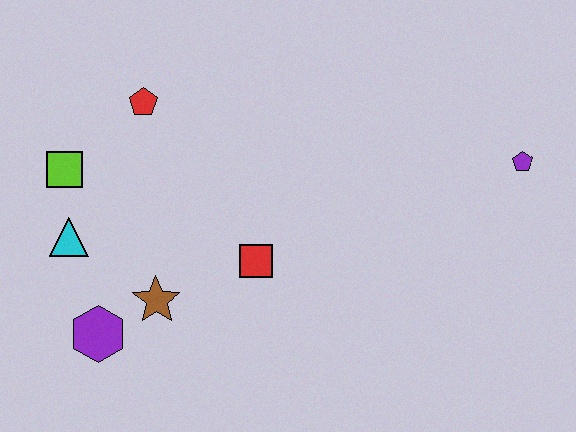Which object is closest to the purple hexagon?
The brown star is closest to the purple hexagon.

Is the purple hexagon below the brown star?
Yes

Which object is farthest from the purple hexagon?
The purple pentagon is farthest from the purple hexagon.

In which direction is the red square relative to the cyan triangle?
The red square is to the right of the cyan triangle.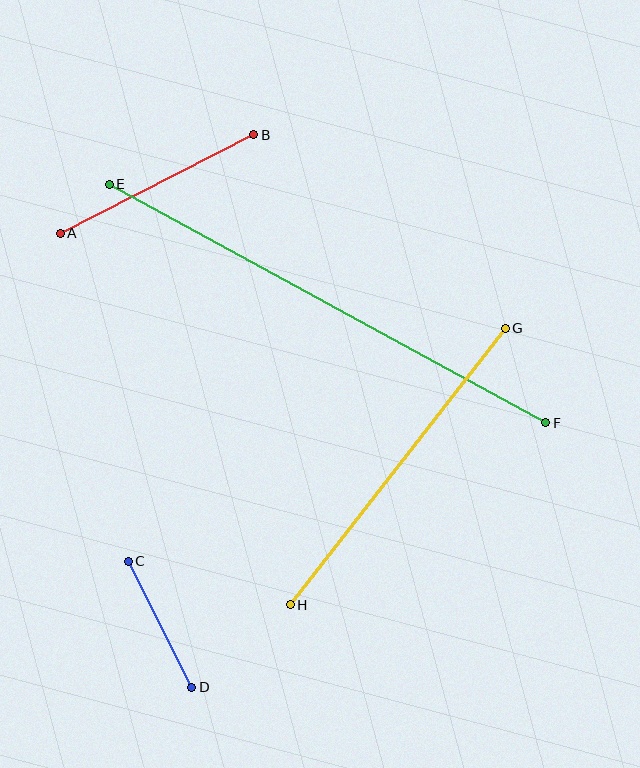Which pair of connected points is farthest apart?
Points E and F are farthest apart.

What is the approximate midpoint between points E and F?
The midpoint is at approximately (328, 303) pixels.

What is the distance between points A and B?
The distance is approximately 217 pixels.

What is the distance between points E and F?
The distance is approximately 497 pixels.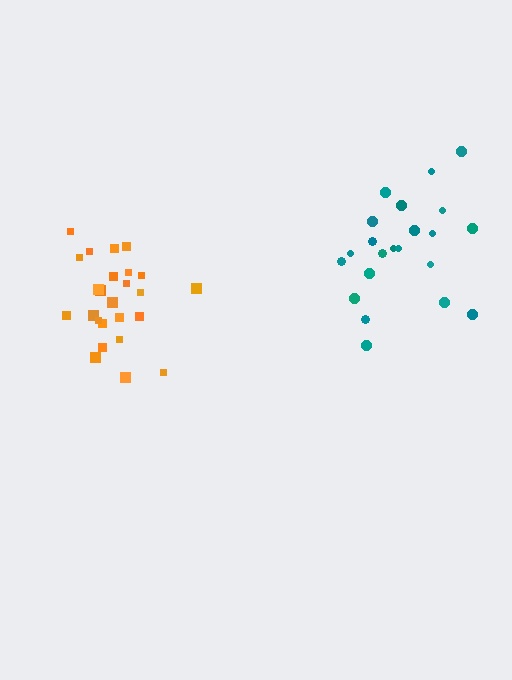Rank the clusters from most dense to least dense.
orange, teal.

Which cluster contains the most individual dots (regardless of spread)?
Orange (25).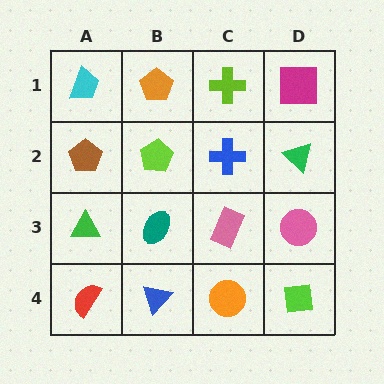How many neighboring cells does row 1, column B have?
3.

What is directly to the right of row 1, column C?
A magenta square.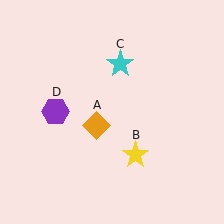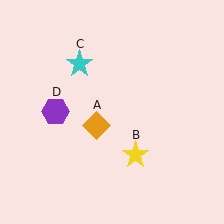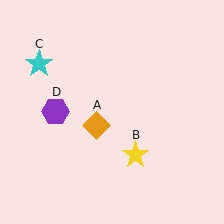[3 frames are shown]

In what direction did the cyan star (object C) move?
The cyan star (object C) moved left.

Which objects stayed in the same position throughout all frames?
Orange diamond (object A) and yellow star (object B) and purple hexagon (object D) remained stationary.